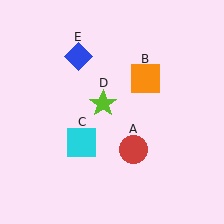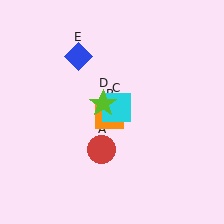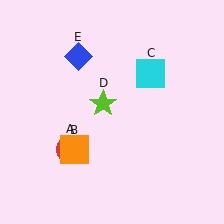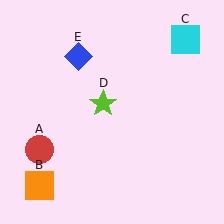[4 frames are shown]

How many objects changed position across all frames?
3 objects changed position: red circle (object A), orange square (object B), cyan square (object C).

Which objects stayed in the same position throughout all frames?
Lime star (object D) and blue diamond (object E) remained stationary.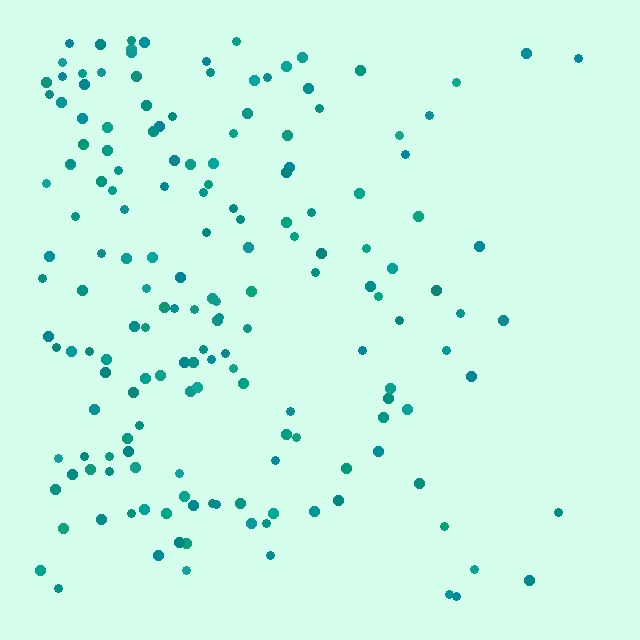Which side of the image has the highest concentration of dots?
The left.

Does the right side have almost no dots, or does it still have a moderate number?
Still a moderate number, just noticeably fewer than the left.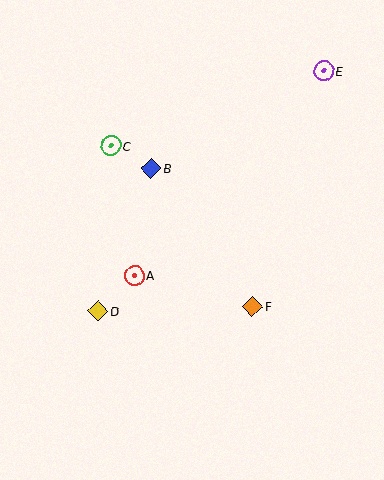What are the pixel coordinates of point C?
Point C is at (111, 146).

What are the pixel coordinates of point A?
Point A is at (135, 276).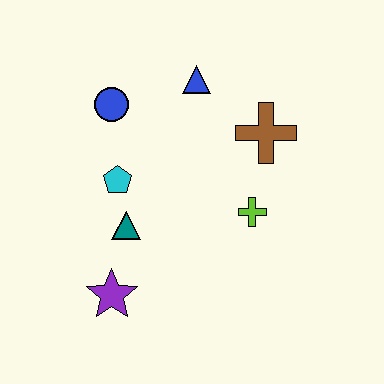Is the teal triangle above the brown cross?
No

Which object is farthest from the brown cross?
The purple star is farthest from the brown cross.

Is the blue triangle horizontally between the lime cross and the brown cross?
No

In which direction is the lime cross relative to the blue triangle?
The lime cross is below the blue triangle.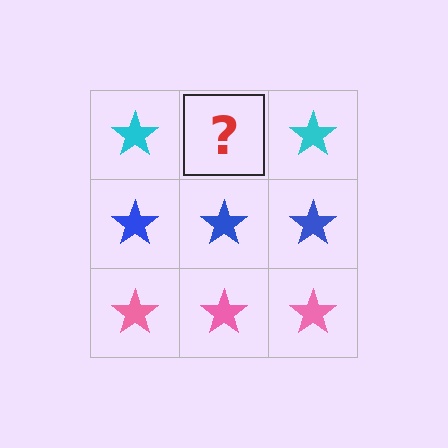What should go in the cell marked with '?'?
The missing cell should contain a cyan star.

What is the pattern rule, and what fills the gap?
The rule is that each row has a consistent color. The gap should be filled with a cyan star.